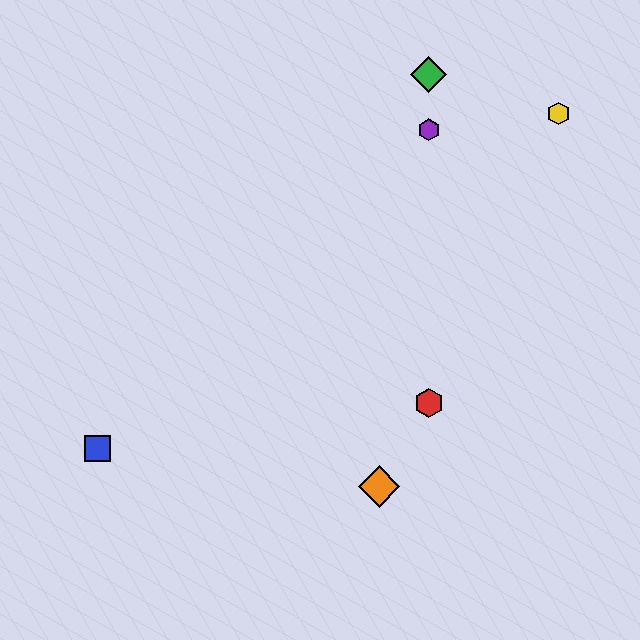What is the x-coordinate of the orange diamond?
The orange diamond is at x≈379.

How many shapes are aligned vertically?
3 shapes (the red hexagon, the green diamond, the purple hexagon) are aligned vertically.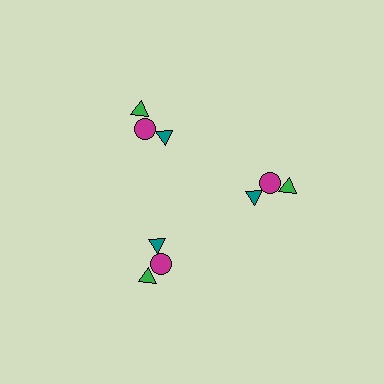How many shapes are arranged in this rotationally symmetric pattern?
There are 9 shapes, arranged in 3 groups of 3.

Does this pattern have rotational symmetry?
Yes, this pattern has 3-fold rotational symmetry. It looks the same after rotating 120 degrees around the center.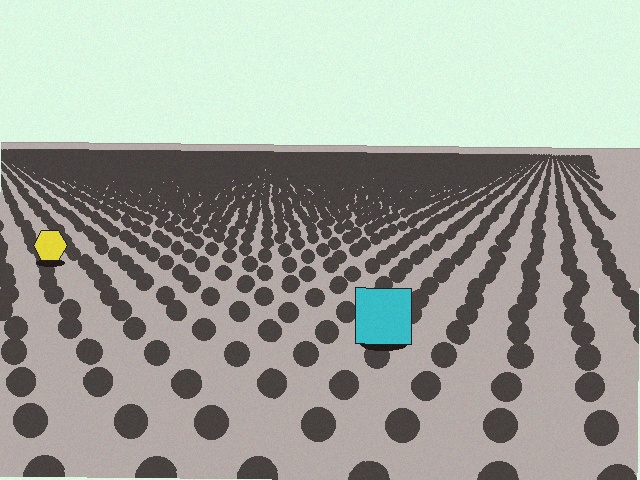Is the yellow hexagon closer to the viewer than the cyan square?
No. The cyan square is closer — you can tell from the texture gradient: the ground texture is coarser near it.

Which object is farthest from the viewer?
The yellow hexagon is farthest from the viewer. It appears smaller and the ground texture around it is denser.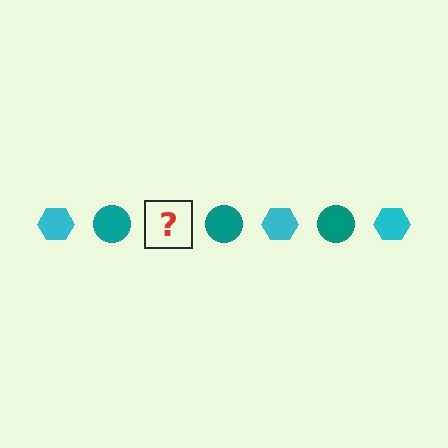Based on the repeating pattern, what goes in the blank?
The blank should be a cyan hexagon.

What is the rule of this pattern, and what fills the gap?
The rule is that the pattern alternates between cyan hexagon and teal circle. The gap should be filled with a cyan hexagon.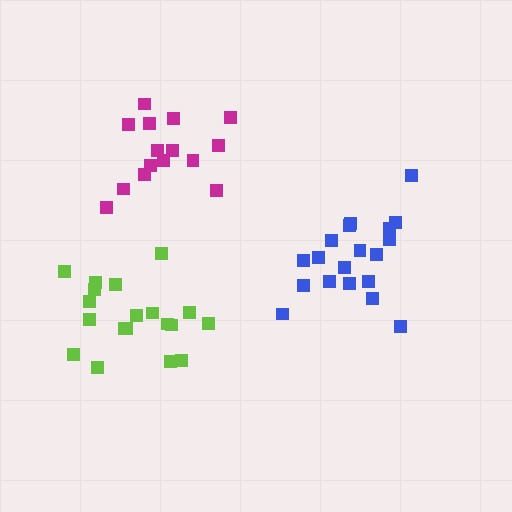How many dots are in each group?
Group 1: 19 dots, Group 2: 15 dots, Group 3: 19 dots (53 total).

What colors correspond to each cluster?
The clusters are colored: blue, magenta, lime.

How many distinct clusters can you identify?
There are 3 distinct clusters.